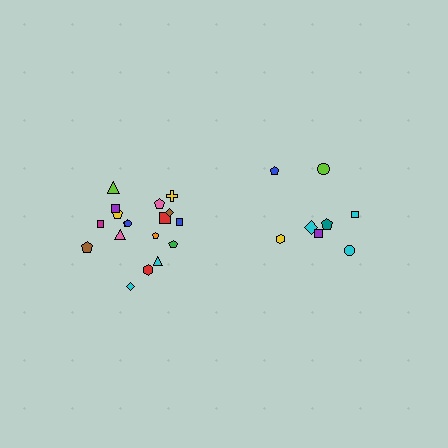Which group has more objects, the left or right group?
The left group.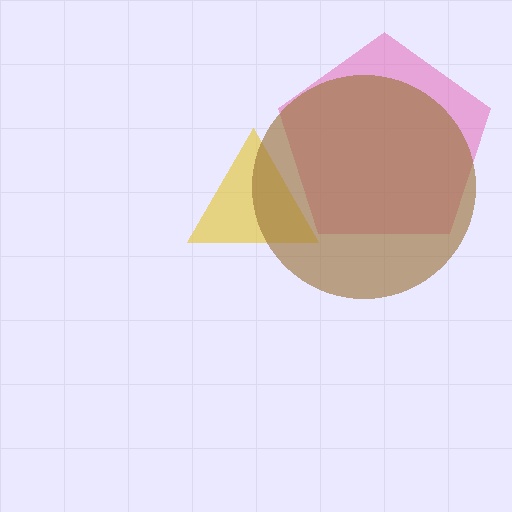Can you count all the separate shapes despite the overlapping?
Yes, there are 3 separate shapes.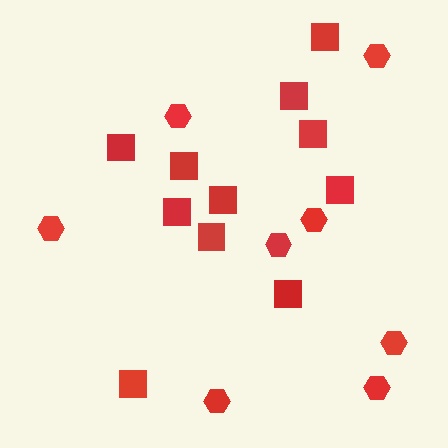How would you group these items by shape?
There are 2 groups: one group of hexagons (8) and one group of squares (11).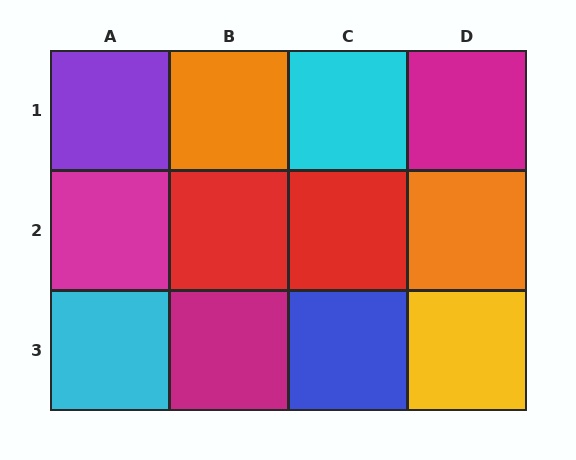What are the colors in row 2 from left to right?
Magenta, red, red, orange.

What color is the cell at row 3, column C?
Blue.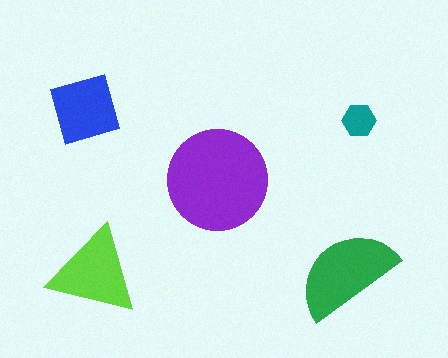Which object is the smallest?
The teal hexagon.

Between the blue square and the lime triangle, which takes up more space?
The lime triangle.